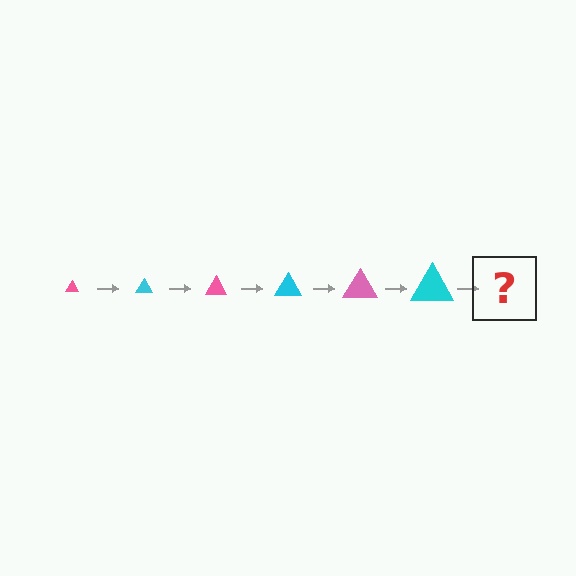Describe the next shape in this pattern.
It should be a pink triangle, larger than the previous one.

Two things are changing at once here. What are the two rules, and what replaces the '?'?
The two rules are that the triangle grows larger each step and the color cycles through pink and cyan. The '?' should be a pink triangle, larger than the previous one.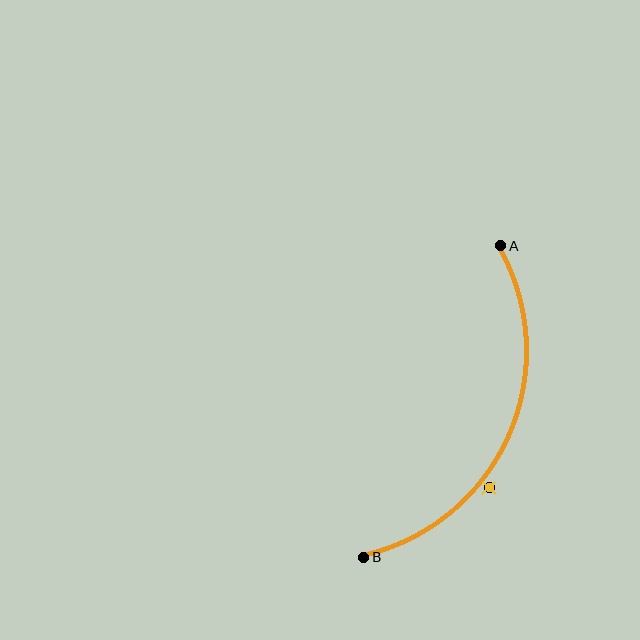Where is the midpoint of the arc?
The arc midpoint is the point on the curve farthest from the straight line joining A and B. It sits to the right of that line.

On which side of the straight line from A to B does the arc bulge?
The arc bulges to the right of the straight line connecting A and B.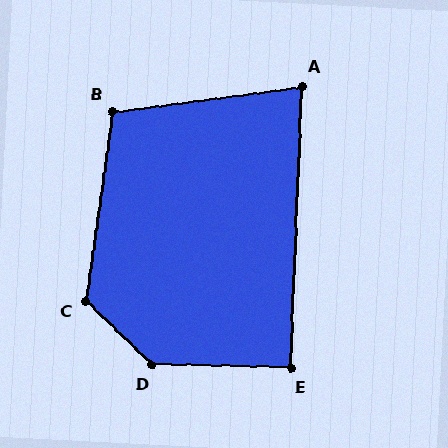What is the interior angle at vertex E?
Approximately 91 degrees (approximately right).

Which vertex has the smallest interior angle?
A, at approximately 80 degrees.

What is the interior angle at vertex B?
Approximately 106 degrees (obtuse).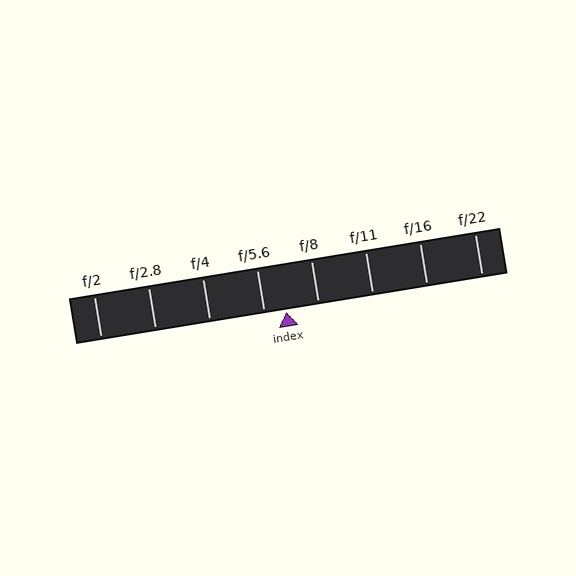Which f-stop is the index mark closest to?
The index mark is closest to f/5.6.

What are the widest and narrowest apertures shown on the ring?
The widest aperture shown is f/2 and the narrowest is f/22.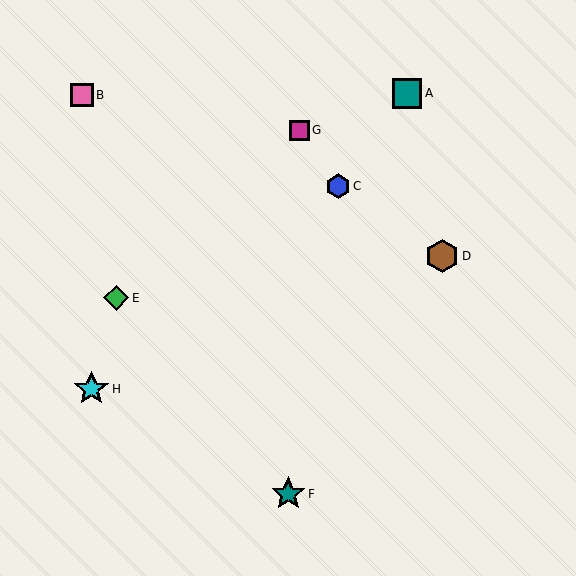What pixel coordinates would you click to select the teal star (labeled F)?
Click at (288, 494) to select the teal star F.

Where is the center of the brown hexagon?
The center of the brown hexagon is at (442, 256).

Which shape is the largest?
The cyan star (labeled H) is the largest.